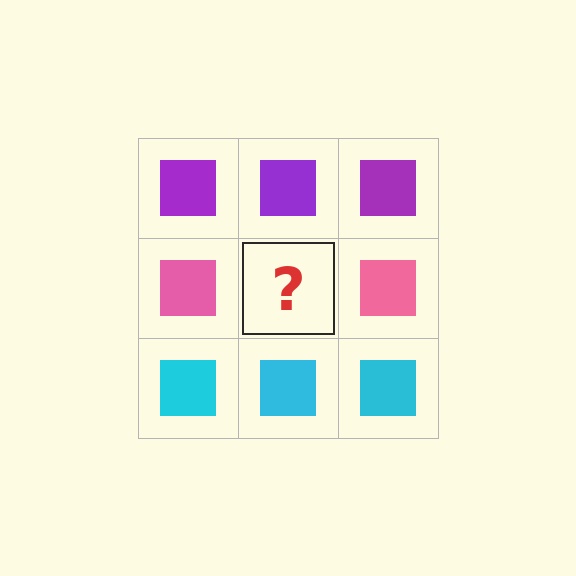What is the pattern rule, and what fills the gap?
The rule is that each row has a consistent color. The gap should be filled with a pink square.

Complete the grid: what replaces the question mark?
The question mark should be replaced with a pink square.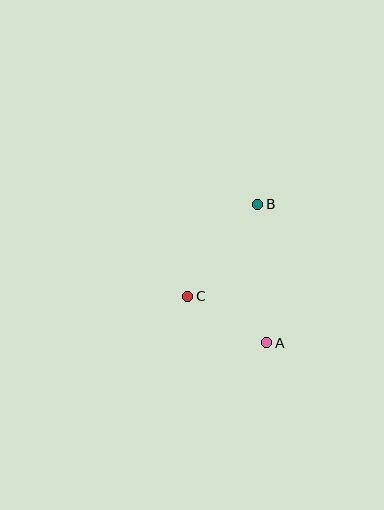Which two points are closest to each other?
Points A and C are closest to each other.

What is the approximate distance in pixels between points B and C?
The distance between B and C is approximately 115 pixels.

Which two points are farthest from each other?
Points A and B are farthest from each other.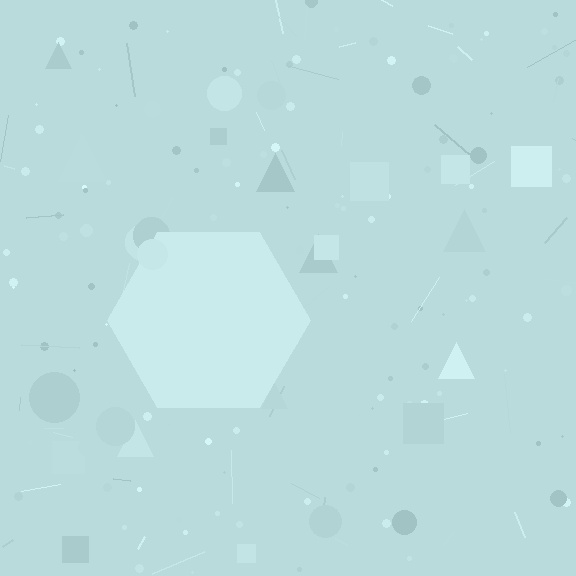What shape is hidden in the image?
A hexagon is hidden in the image.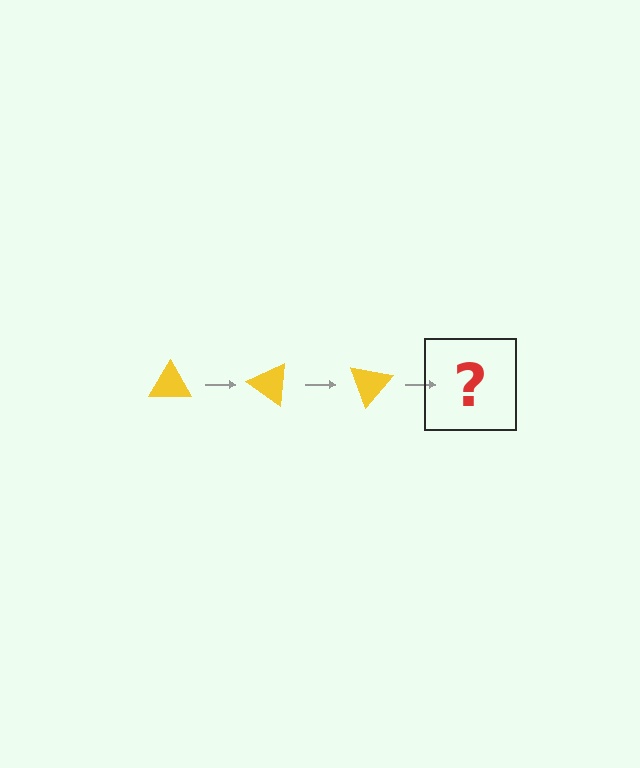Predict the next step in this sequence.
The next step is a yellow triangle rotated 105 degrees.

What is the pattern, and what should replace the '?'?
The pattern is that the triangle rotates 35 degrees each step. The '?' should be a yellow triangle rotated 105 degrees.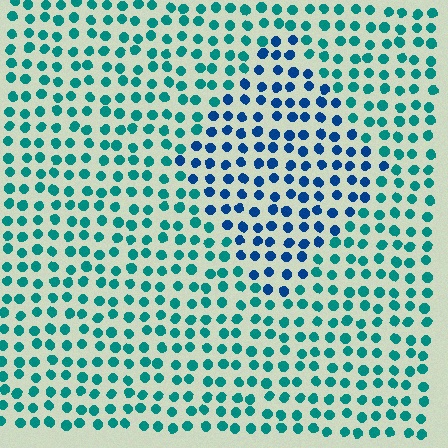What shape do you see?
I see a diamond.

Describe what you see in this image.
The image is filled with small teal elements in a uniform arrangement. A diamond-shaped region is visible where the elements are tinted to a slightly different hue, forming a subtle color boundary.